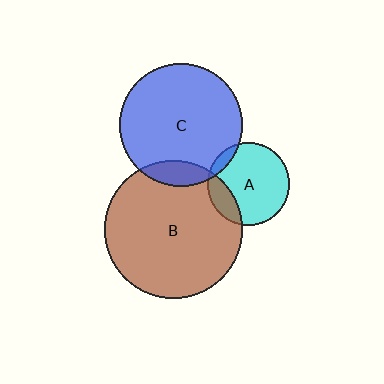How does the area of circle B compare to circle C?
Approximately 1.3 times.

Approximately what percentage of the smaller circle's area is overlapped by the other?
Approximately 10%.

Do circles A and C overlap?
Yes.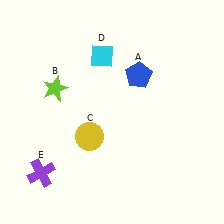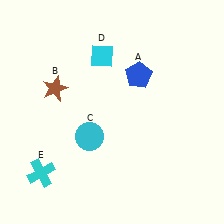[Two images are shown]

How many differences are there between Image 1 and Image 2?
There are 3 differences between the two images.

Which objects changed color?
B changed from lime to brown. C changed from yellow to cyan. E changed from purple to cyan.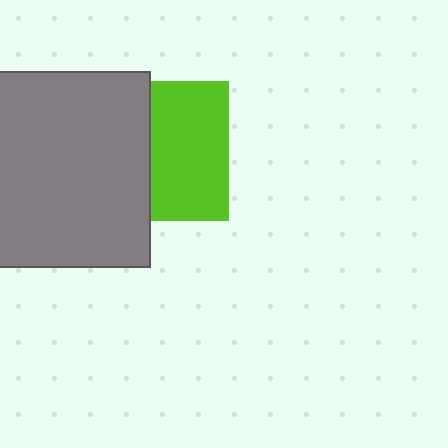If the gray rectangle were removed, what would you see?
You would see the complete lime square.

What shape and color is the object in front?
The object in front is a gray rectangle.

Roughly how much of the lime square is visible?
About half of it is visible (roughly 56%).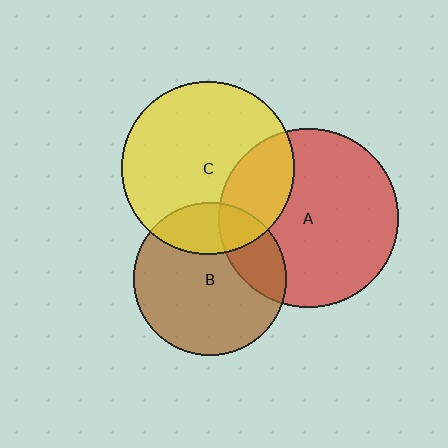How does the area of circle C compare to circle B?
Approximately 1.3 times.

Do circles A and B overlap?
Yes.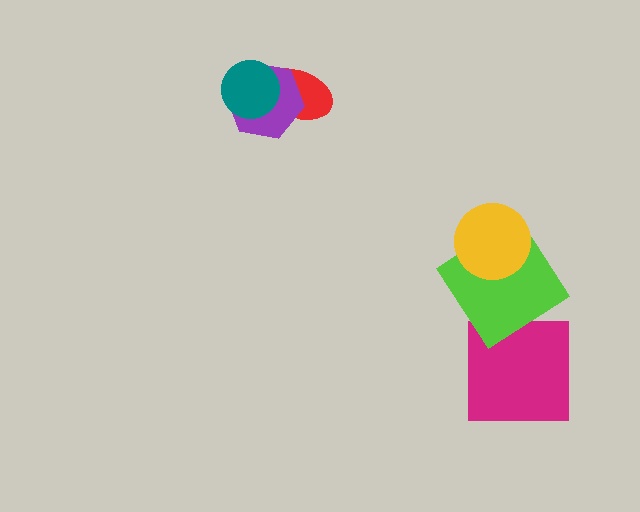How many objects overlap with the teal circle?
2 objects overlap with the teal circle.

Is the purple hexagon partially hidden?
Yes, it is partially covered by another shape.